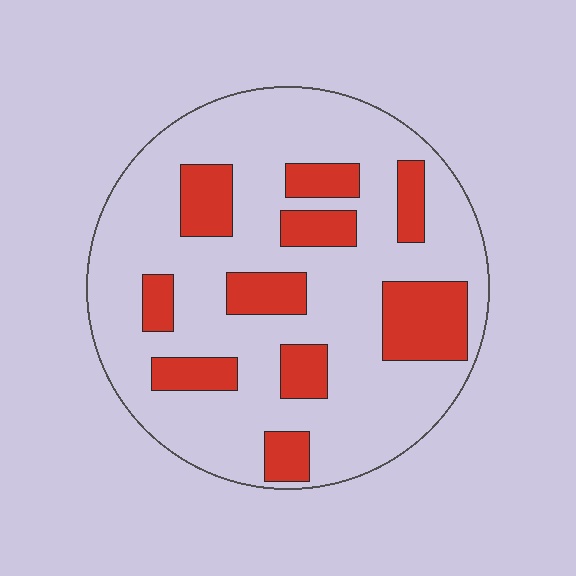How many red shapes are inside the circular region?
10.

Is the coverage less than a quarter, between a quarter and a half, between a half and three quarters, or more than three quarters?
Less than a quarter.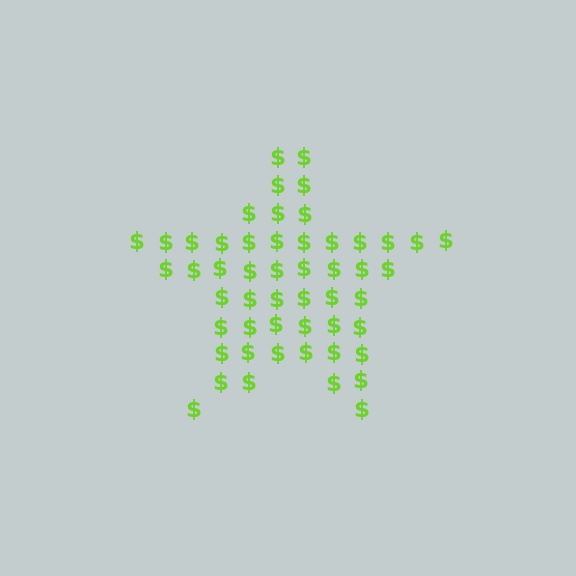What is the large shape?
The large shape is a star.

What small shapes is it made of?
It is made of small dollar signs.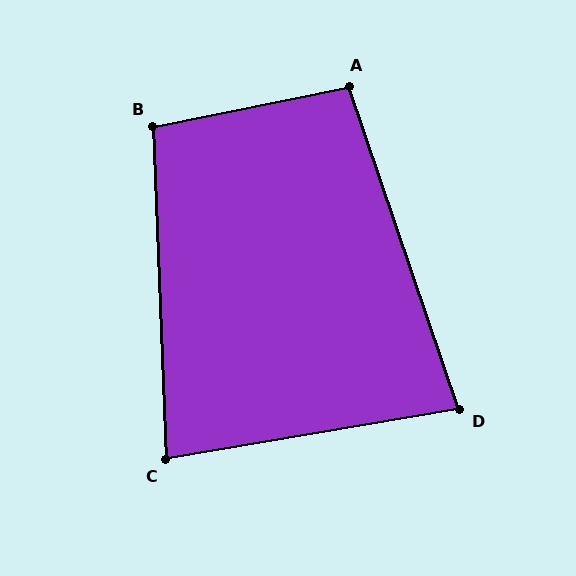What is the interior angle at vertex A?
Approximately 97 degrees (obtuse).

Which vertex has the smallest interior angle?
D, at approximately 81 degrees.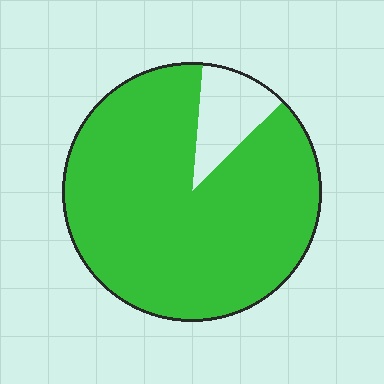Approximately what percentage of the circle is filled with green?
Approximately 90%.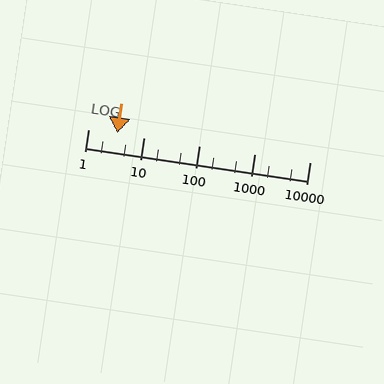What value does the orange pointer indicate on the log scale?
The pointer indicates approximately 3.3.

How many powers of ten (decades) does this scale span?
The scale spans 4 decades, from 1 to 10000.